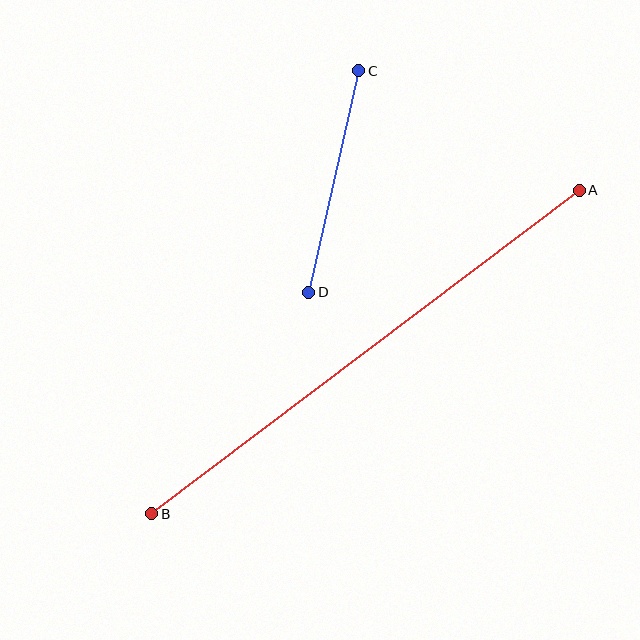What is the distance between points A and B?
The distance is approximately 536 pixels.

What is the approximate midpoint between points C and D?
The midpoint is at approximately (334, 182) pixels.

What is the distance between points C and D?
The distance is approximately 228 pixels.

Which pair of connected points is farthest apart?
Points A and B are farthest apart.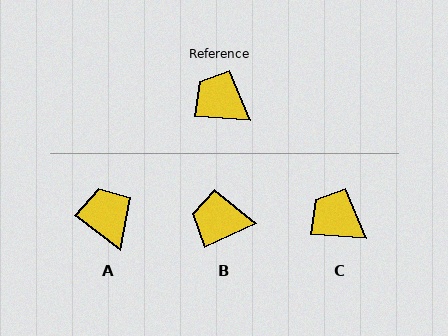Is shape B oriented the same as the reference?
No, it is off by about 28 degrees.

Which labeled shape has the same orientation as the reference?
C.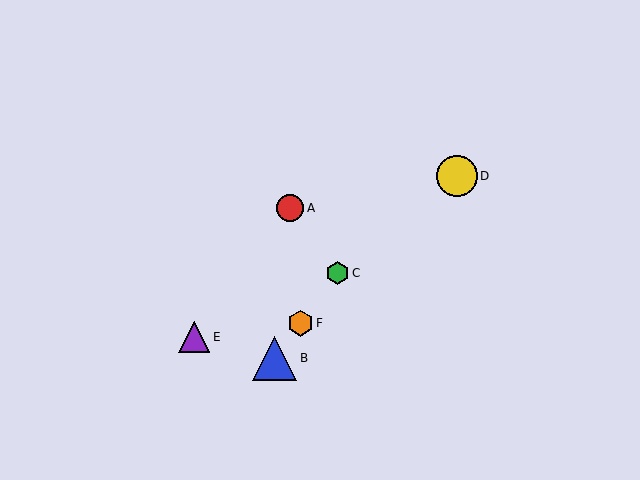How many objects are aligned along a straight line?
3 objects (B, C, F) are aligned along a straight line.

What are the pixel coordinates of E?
Object E is at (194, 337).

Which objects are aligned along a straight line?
Objects B, C, F are aligned along a straight line.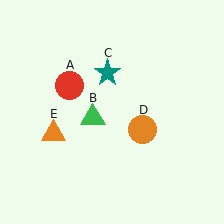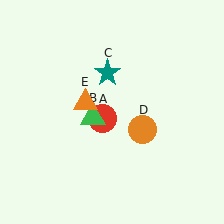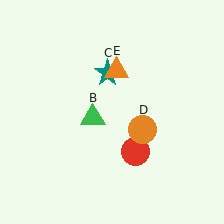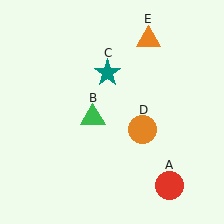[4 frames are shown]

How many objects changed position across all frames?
2 objects changed position: red circle (object A), orange triangle (object E).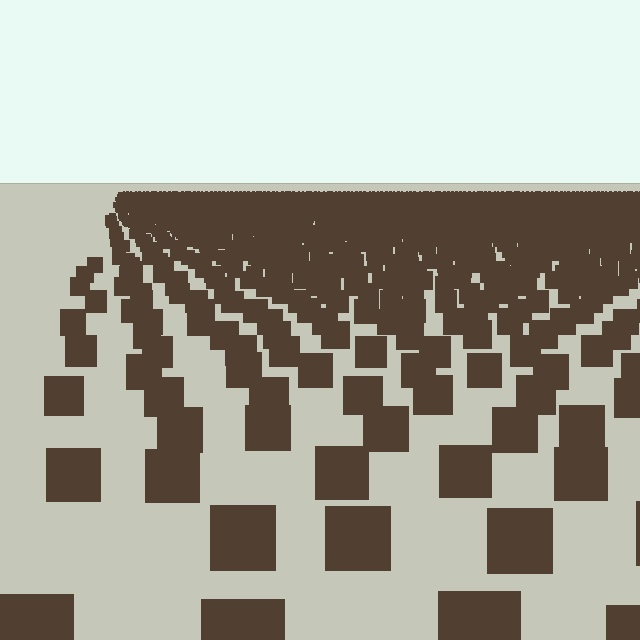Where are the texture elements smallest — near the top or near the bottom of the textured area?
Near the top.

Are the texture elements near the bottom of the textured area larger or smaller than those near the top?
Larger. Near the bottom, elements are closer to the viewer and appear at a bigger on-screen size.